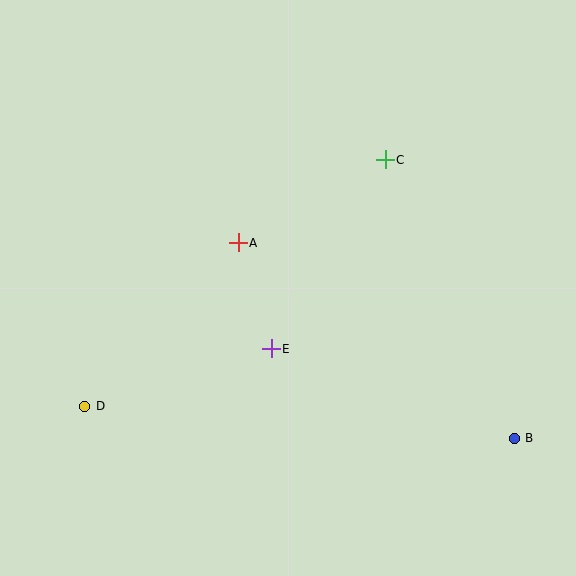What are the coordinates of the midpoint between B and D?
The midpoint between B and D is at (299, 422).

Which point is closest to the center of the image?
Point E at (271, 349) is closest to the center.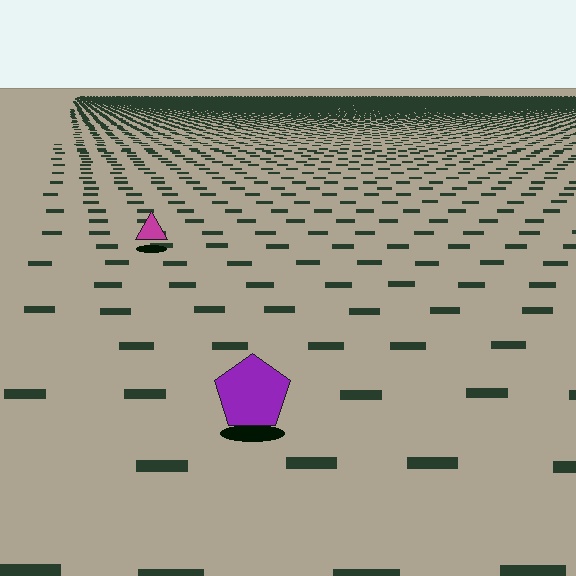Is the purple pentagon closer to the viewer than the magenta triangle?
Yes. The purple pentagon is closer — you can tell from the texture gradient: the ground texture is coarser near it.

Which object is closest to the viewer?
The purple pentagon is closest. The texture marks near it are larger and more spread out.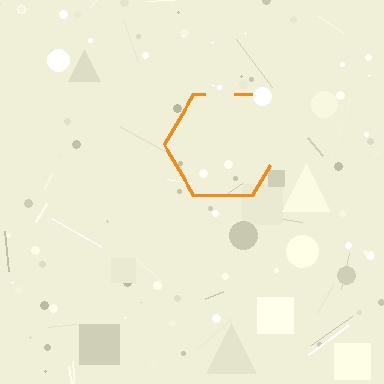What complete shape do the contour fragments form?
The contour fragments form a hexagon.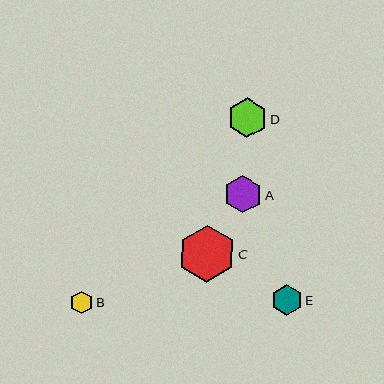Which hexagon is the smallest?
Hexagon B is the smallest with a size of approximately 23 pixels.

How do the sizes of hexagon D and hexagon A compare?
Hexagon D and hexagon A are approximately the same size.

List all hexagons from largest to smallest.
From largest to smallest: C, D, A, E, B.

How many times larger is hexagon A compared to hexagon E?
Hexagon A is approximately 1.2 times the size of hexagon E.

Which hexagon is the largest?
Hexagon C is the largest with a size of approximately 57 pixels.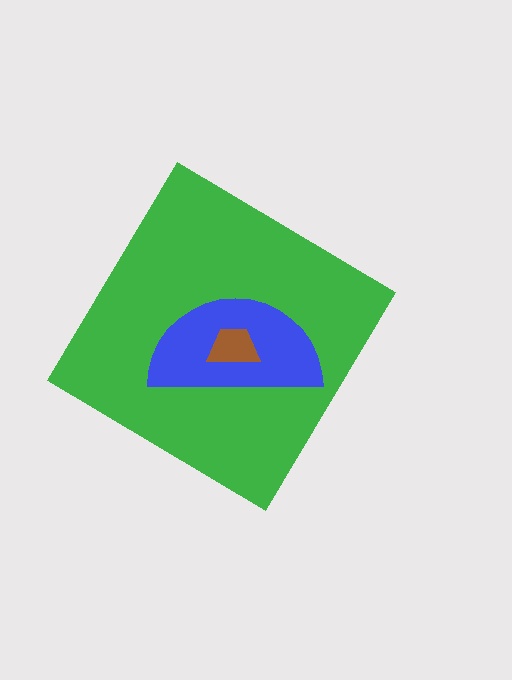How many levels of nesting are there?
3.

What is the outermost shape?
The green diamond.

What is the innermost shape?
The brown trapezoid.